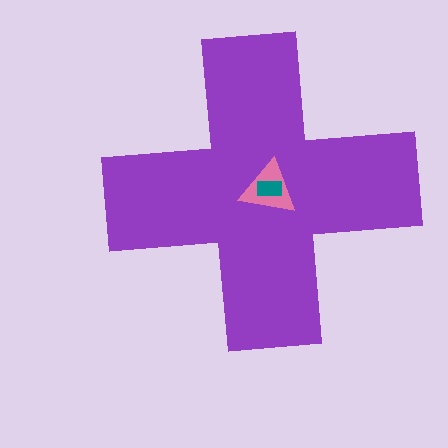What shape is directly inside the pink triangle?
The teal rectangle.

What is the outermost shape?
The purple cross.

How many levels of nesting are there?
3.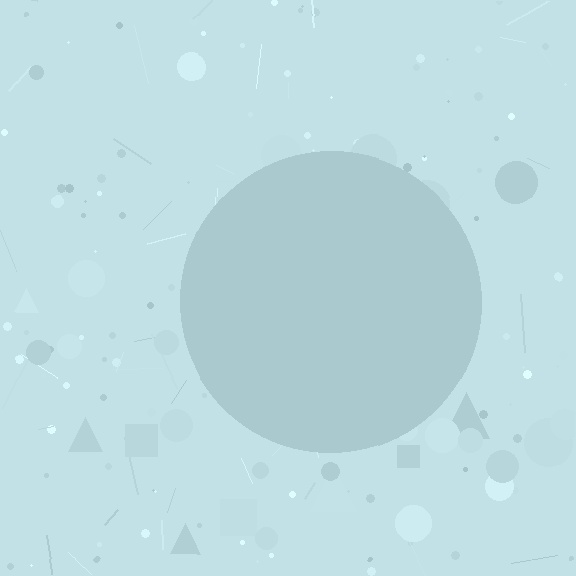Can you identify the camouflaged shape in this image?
The camouflaged shape is a circle.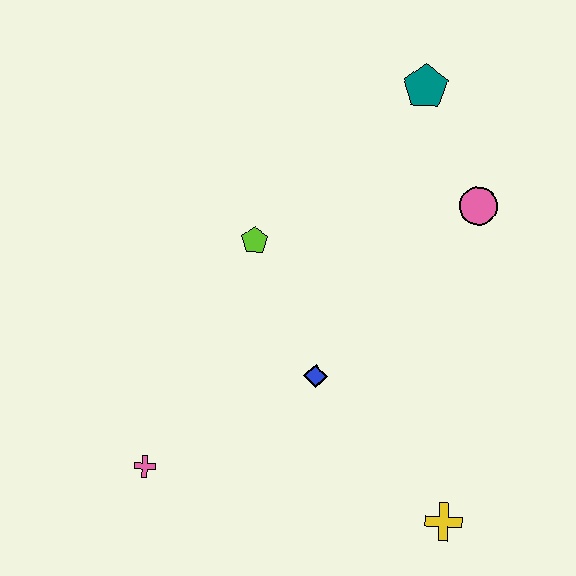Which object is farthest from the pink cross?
The teal pentagon is farthest from the pink cross.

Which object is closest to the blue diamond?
The lime pentagon is closest to the blue diamond.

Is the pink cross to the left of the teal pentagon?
Yes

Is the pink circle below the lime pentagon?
No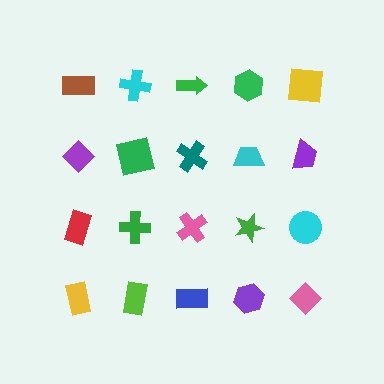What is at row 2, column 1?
A purple diamond.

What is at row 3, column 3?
A pink cross.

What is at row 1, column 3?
A green arrow.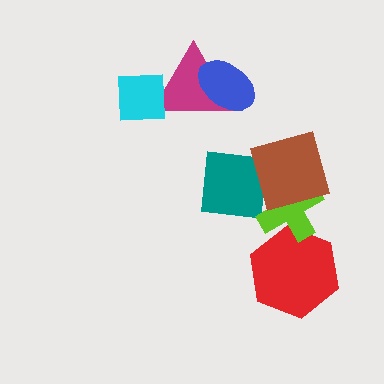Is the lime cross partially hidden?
Yes, it is partially covered by another shape.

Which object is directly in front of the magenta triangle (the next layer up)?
The blue ellipse is directly in front of the magenta triangle.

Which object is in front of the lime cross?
The brown square is in front of the lime cross.